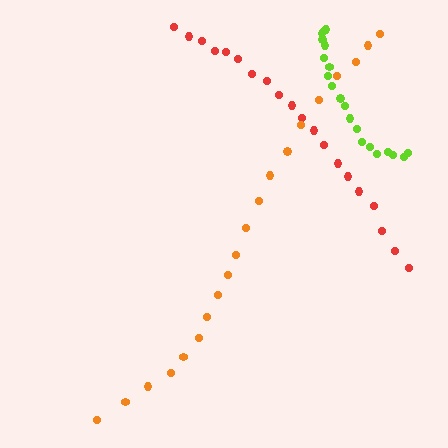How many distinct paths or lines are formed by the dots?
There are 3 distinct paths.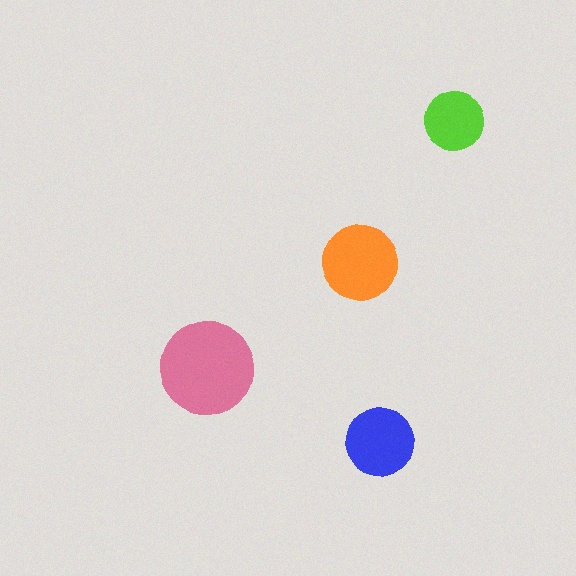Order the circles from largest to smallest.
the pink one, the orange one, the blue one, the lime one.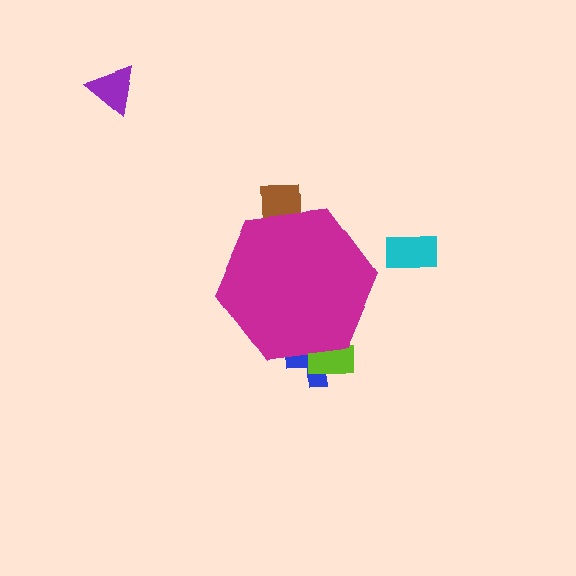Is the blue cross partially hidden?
Yes, the blue cross is partially hidden behind the magenta hexagon.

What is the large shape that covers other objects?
A magenta hexagon.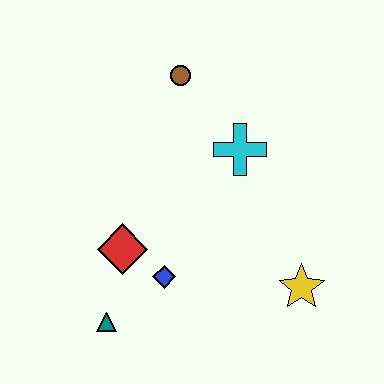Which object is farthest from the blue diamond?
The brown circle is farthest from the blue diamond.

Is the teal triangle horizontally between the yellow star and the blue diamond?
No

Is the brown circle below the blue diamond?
No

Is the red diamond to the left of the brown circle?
Yes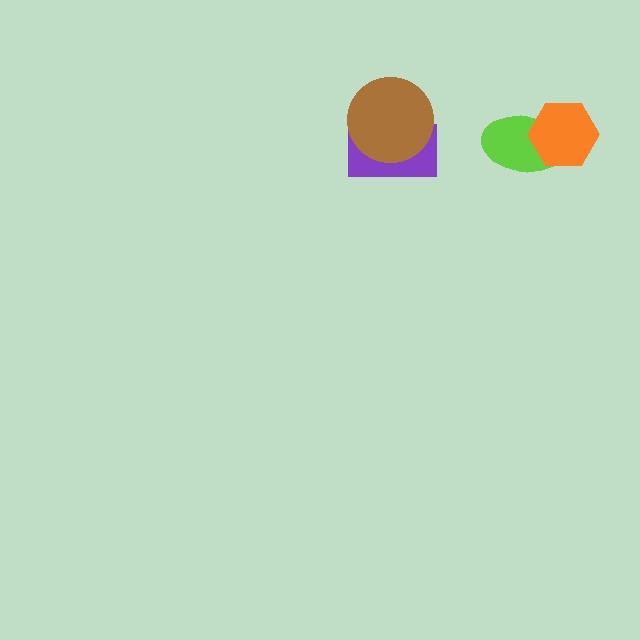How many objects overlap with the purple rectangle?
1 object overlaps with the purple rectangle.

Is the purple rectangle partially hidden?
Yes, it is partially covered by another shape.